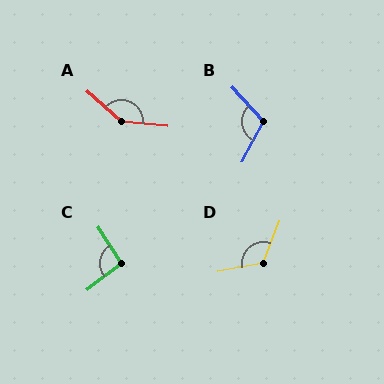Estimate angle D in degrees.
Approximately 122 degrees.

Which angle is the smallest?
C, at approximately 95 degrees.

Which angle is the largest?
A, at approximately 144 degrees.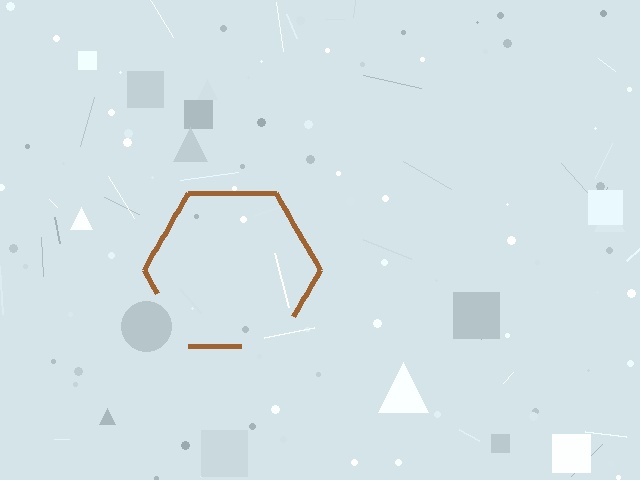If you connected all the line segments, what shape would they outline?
They would outline a hexagon.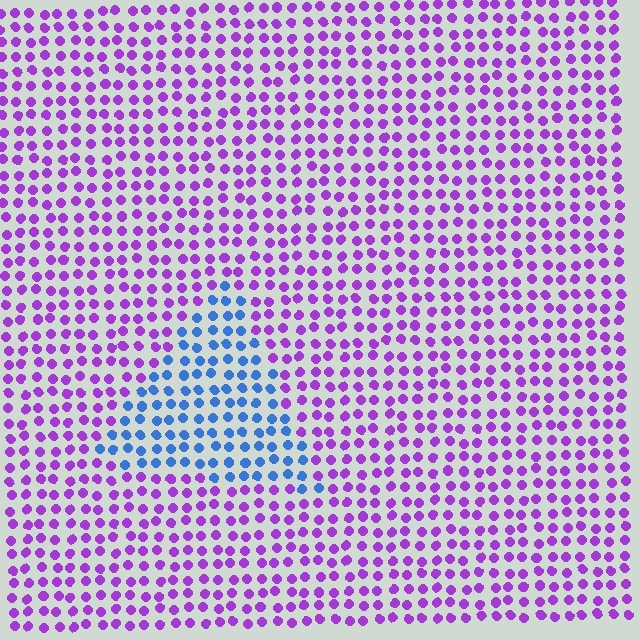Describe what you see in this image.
The image is filled with small purple elements in a uniform arrangement. A triangle-shaped region is visible where the elements are tinted to a slightly different hue, forming a subtle color boundary.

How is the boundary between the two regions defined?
The boundary is defined purely by a slight shift in hue (about 66 degrees). Spacing, size, and orientation are identical on both sides.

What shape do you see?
I see a triangle.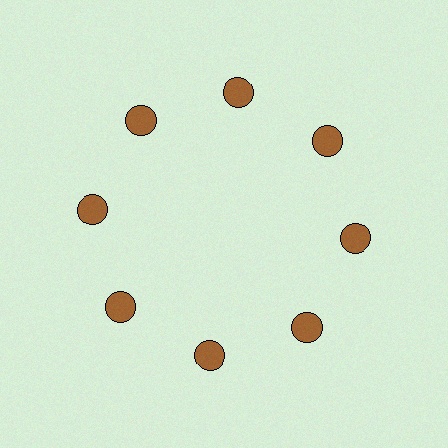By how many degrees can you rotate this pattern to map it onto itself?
The pattern maps onto itself every 45 degrees of rotation.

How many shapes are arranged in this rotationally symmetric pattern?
There are 8 shapes, arranged in 8 groups of 1.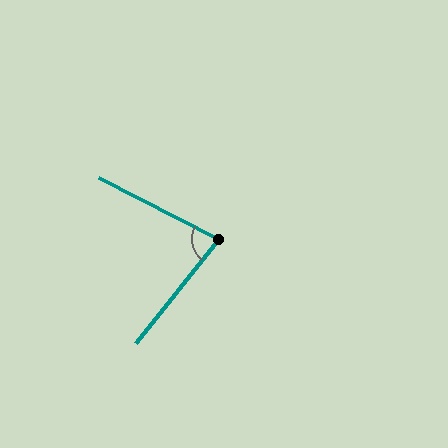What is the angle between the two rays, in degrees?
Approximately 78 degrees.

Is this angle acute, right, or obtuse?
It is acute.